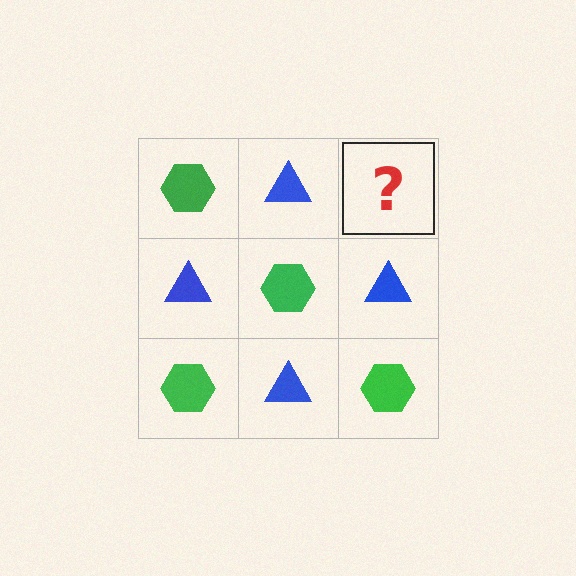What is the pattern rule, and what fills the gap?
The rule is that it alternates green hexagon and blue triangle in a checkerboard pattern. The gap should be filled with a green hexagon.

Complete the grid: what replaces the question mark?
The question mark should be replaced with a green hexagon.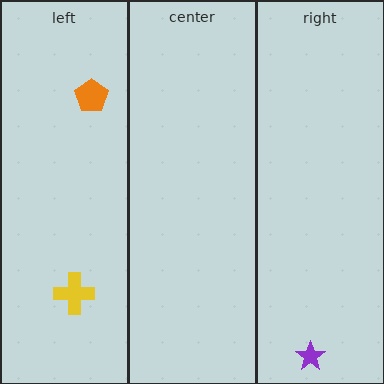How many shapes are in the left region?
2.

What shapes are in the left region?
The yellow cross, the orange pentagon.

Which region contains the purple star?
The right region.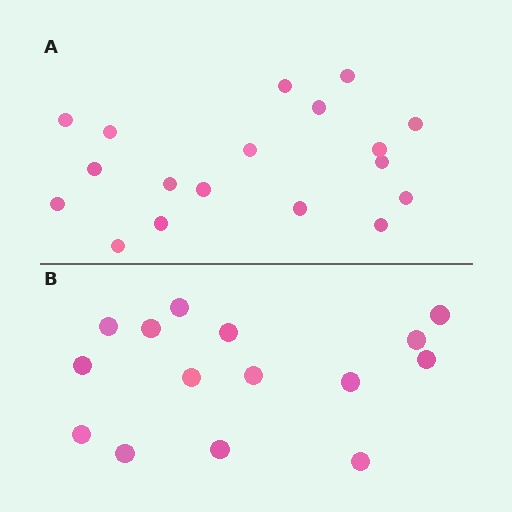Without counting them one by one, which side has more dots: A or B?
Region A (the top region) has more dots.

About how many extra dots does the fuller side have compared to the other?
Region A has just a few more — roughly 2 or 3 more dots than region B.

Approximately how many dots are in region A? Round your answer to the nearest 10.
About 20 dots. (The exact count is 18, which rounds to 20.)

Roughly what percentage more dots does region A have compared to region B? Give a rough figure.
About 20% more.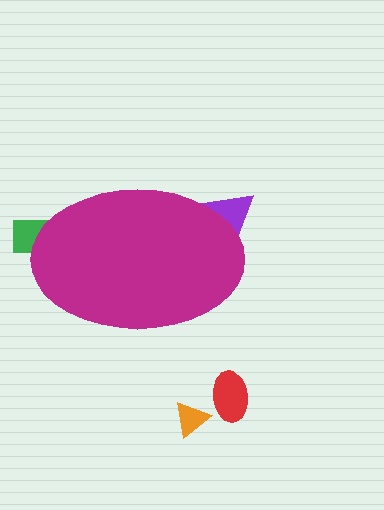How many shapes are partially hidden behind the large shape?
2 shapes are partially hidden.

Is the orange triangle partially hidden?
No, the orange triangle is fully visible.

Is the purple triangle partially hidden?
Yes, the purple triangle is partially hidden behind the magenta ellipse.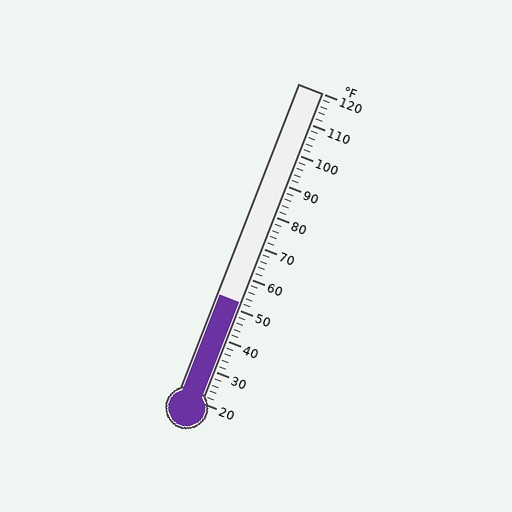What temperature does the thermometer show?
The thermometer shows approximately 52°F.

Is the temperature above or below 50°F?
The temperature is above 50°F.